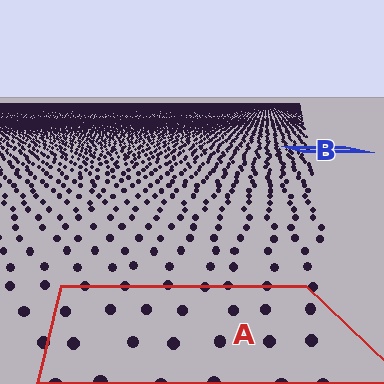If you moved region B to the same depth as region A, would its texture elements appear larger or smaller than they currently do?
They would appear larger. At a closer depth, the same texture elements are projected at a bigger on-screen size.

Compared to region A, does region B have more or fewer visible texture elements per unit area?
Region B has more texture elements per unit area — they are packed more densely because it is farther away.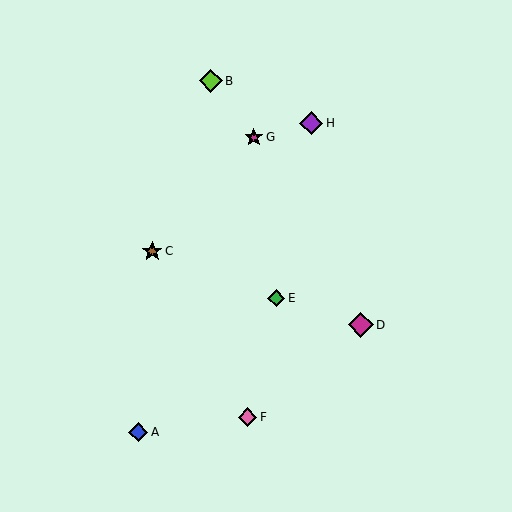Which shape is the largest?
The magenta diamond (labeled D) is the largest.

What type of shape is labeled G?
Shape G is a magenta star.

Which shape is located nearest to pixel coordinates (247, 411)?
The pink diamond (labeled F) at (248, 417) is nearest to that location.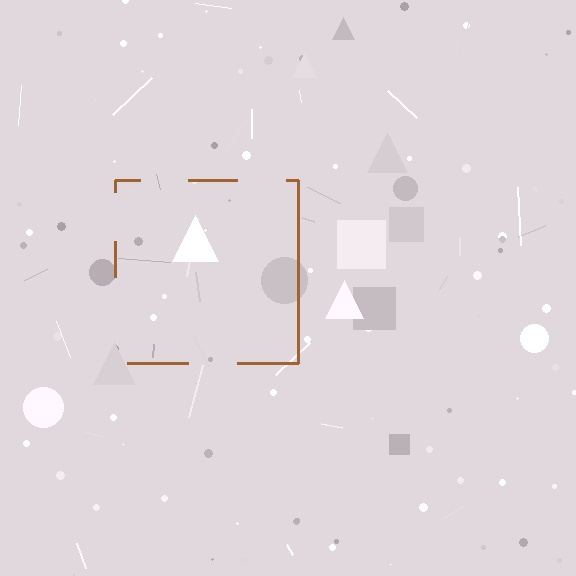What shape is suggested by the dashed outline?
The dashed outline suggests a square.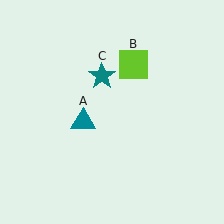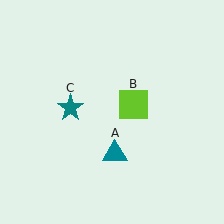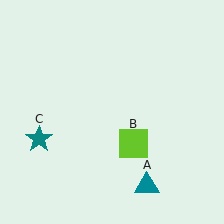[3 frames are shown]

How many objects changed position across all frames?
3 objects changed position: teal triangle (object A), lime square (object B), teal star (object C).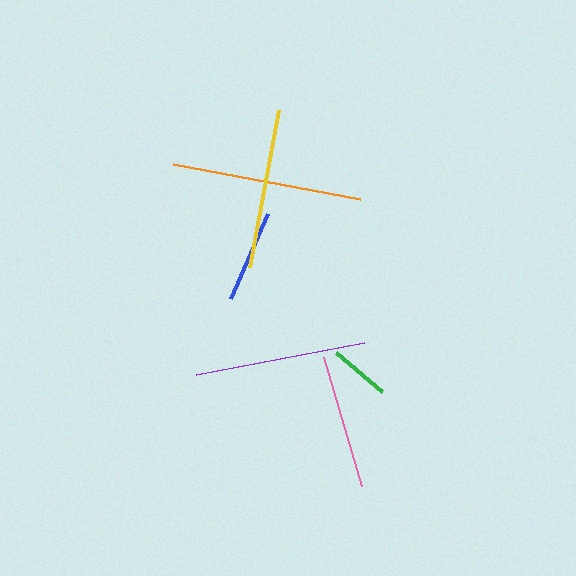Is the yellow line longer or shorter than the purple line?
The purple line is longer than the yellow line.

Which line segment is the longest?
The orange line is the longest at approximately 190 pixels.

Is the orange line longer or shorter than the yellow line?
The orange line is longer than the yellow line.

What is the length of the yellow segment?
The yellow segment is approximately 159 pixels long.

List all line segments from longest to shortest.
From longest to shortest: orange, purple, yellow, pink, blue, green.